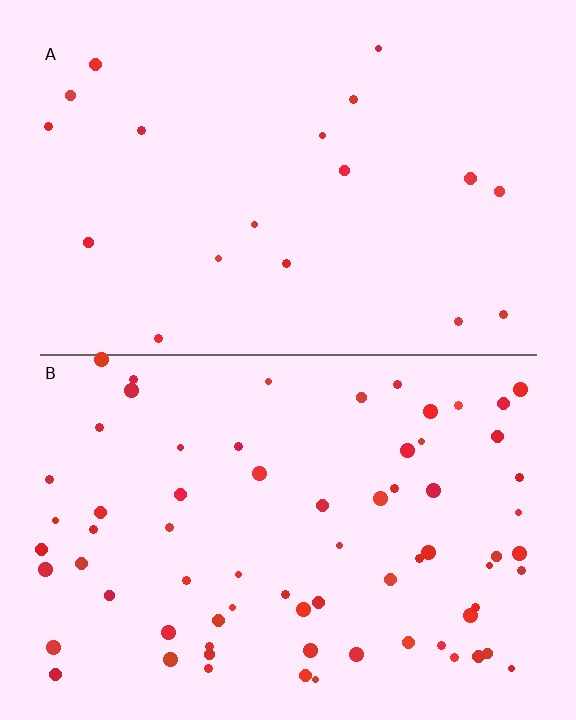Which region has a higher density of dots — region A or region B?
B (the bottom).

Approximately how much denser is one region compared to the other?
Approximately 3.8× — region B over region A.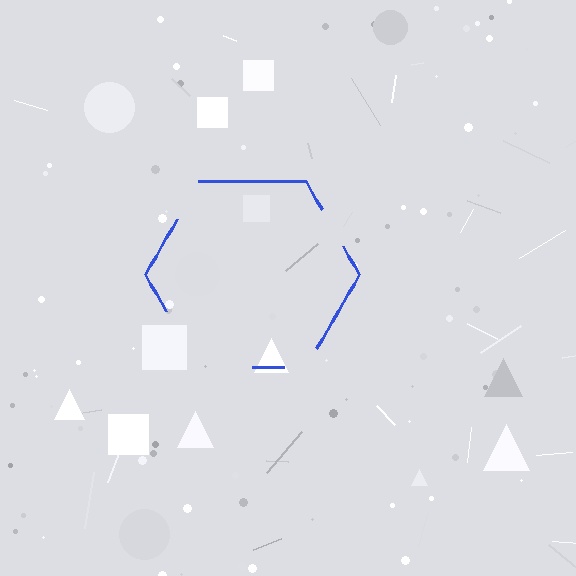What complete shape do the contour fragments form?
The contour fragments form a hexagon.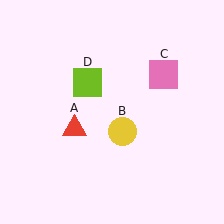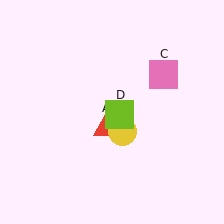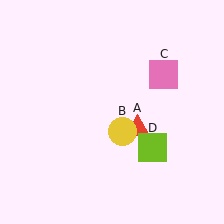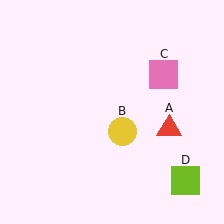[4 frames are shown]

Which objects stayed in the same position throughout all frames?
Yellow circle (object B) and pink square (object C) remained stationary.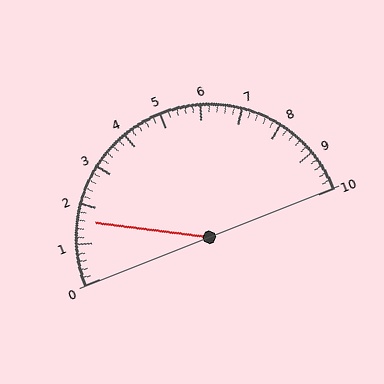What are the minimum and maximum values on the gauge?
The gauge ranges from 0 to 10.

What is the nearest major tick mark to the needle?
The nearest major tick mark is 2.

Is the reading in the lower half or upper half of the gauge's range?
The reading is in the lower half of the range (0 to 10).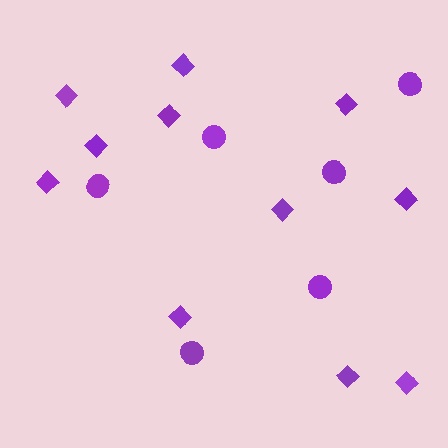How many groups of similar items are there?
There are 2 groups: one group of circles (6) and one group of diamonds (11).